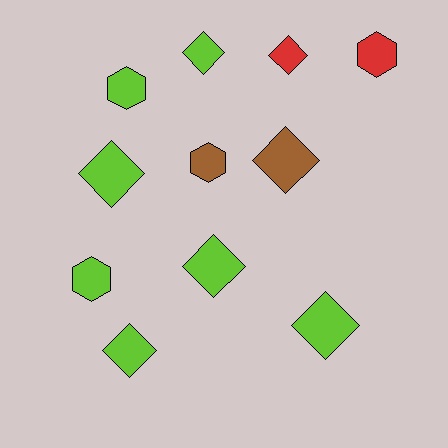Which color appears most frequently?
Lime, with 7 objects.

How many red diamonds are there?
There is 1 red diamond.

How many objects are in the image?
There are 11 objects.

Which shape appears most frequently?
Diamond, with 7 objects.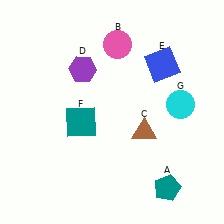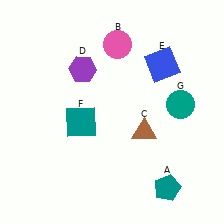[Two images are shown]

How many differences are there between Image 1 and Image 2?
There is 1 difference between the two images.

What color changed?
The circle (G) changed from cyan in Image 1 to teal in Image 2.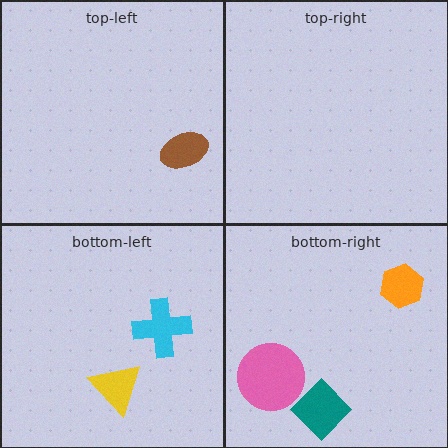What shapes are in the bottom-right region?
The pink circle, the teal diamond, the orange hexagon.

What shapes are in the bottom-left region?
The yellow triangle, the cyan cross.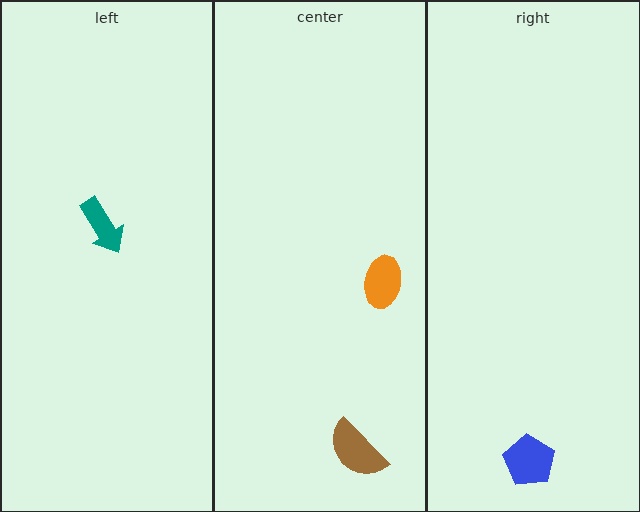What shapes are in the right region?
The blue pentagon.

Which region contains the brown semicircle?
The center region.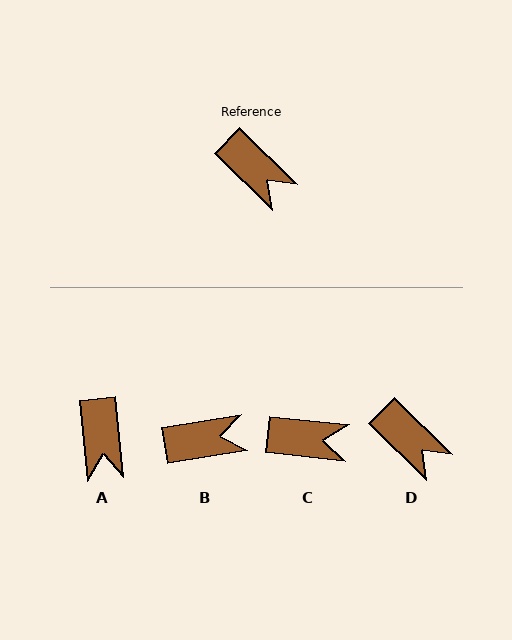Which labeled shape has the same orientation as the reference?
D.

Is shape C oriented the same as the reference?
No, it is off by about 38 degrees.